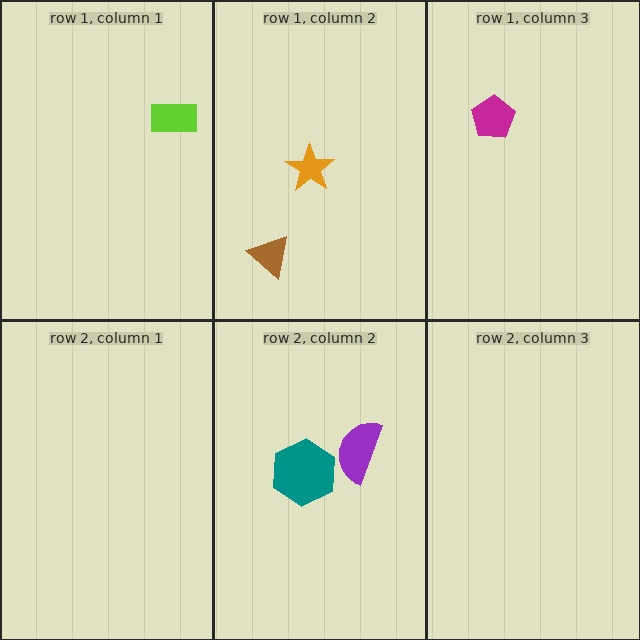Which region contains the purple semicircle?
The row 2, column 2 region.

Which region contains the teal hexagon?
The row 2, column 2 region.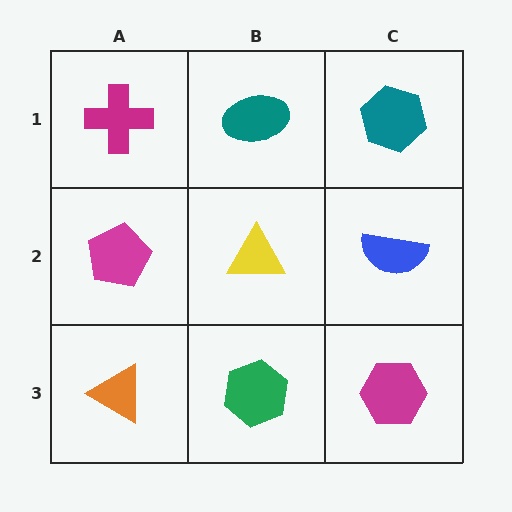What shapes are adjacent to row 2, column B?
A teal ellipse (row 1, column B), a green hexagon (row 3, column B), a magenta pentagon (row 2, column A), a blue semicircle (row 2, column C).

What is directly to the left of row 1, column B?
A magenta cross.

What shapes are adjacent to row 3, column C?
A blue semicircle (row 2, column C), a green hexagon (row 3, column B).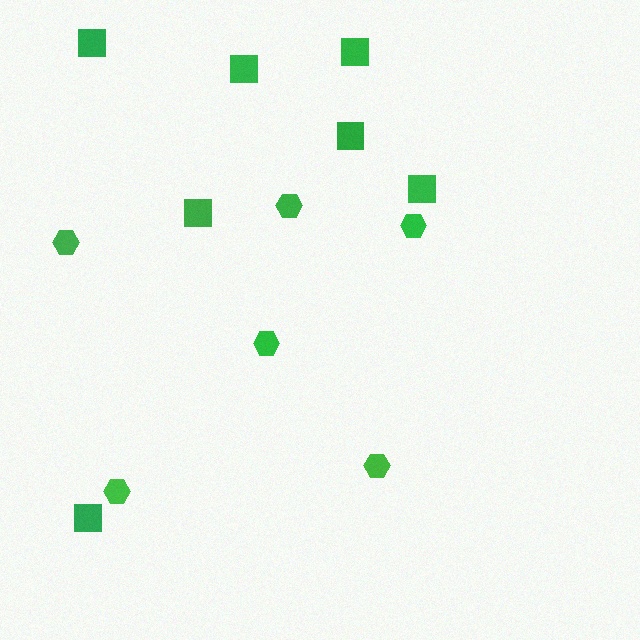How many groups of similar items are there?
There are 2 groups: one group of hexagons (6) and one group of squares (7).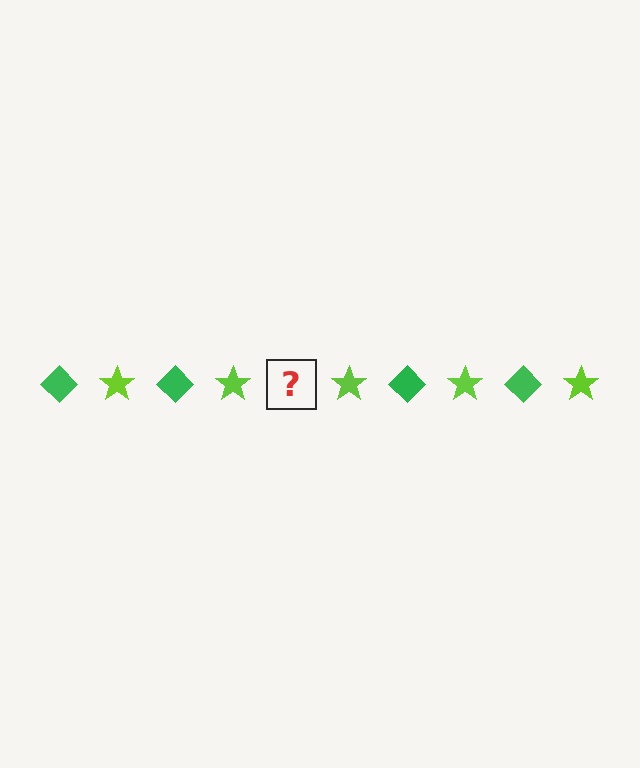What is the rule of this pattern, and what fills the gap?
The rule is that the pattern alternates between green diamond and lime star. The gap should be filled with a green diamond.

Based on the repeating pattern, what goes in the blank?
The blank should be a green diamond.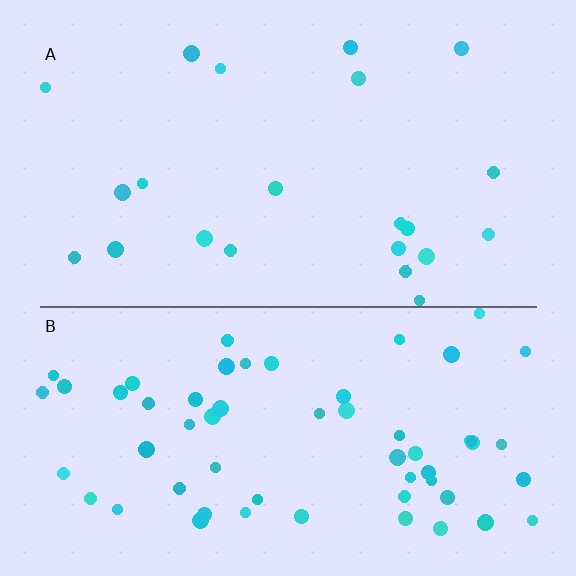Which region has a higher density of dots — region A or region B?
B (the bottom).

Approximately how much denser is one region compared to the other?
Approximately 2.7× — region B over region A.